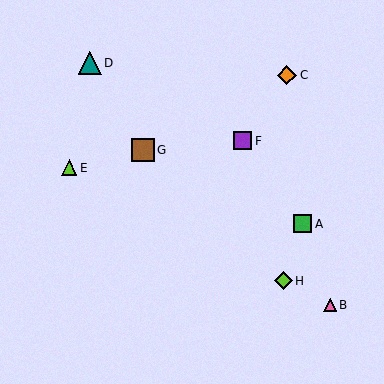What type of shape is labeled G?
Shape G is a brown square.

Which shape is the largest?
The teal triangle (labeled D) is the largest.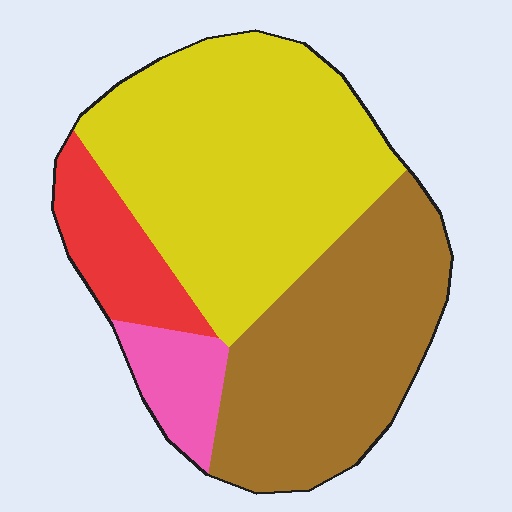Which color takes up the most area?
Yellow, at roughly 45%.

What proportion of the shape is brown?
Brown covers 35% of the shape.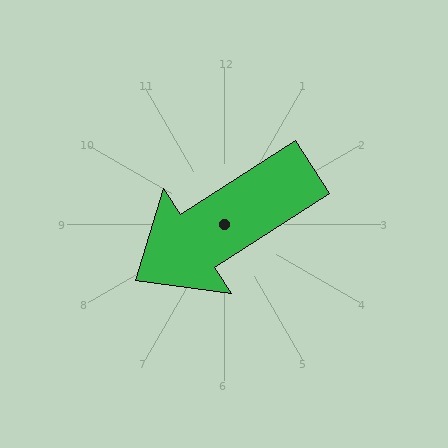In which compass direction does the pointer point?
Southwest.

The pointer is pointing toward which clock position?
Roughly 8 o'clock.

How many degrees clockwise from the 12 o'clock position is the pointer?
Approximately 237 degrees.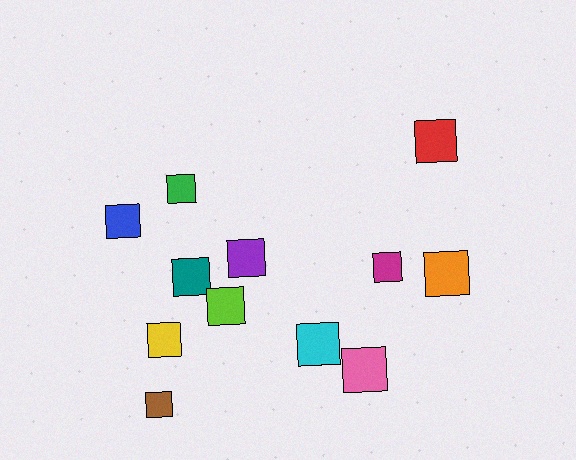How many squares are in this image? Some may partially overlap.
There are 12 squares.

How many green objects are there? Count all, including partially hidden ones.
There is 1 green object.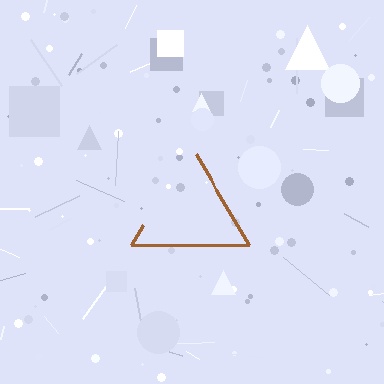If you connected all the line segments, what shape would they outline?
They would outline a triangle.